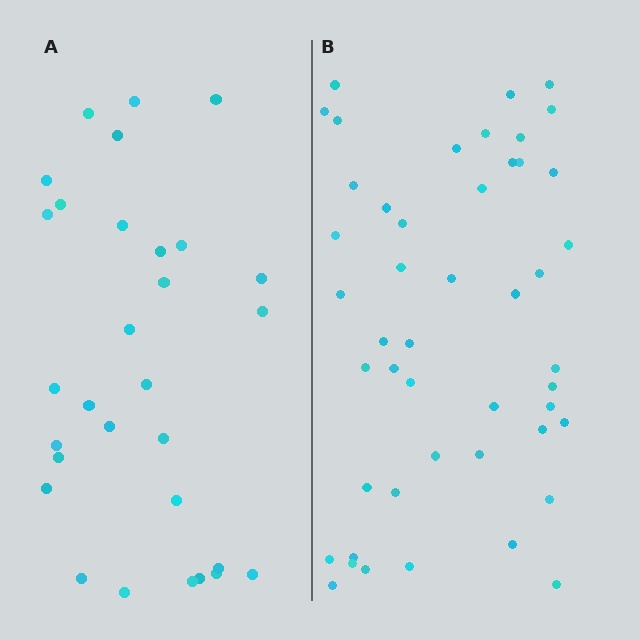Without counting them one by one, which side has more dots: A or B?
Region B (the right region) has more dots.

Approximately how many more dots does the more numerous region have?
Region B has approximately 15 more dots than region A.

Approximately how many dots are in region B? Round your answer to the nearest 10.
About 50 dots. (The exact count is 47, which rounds to 50.)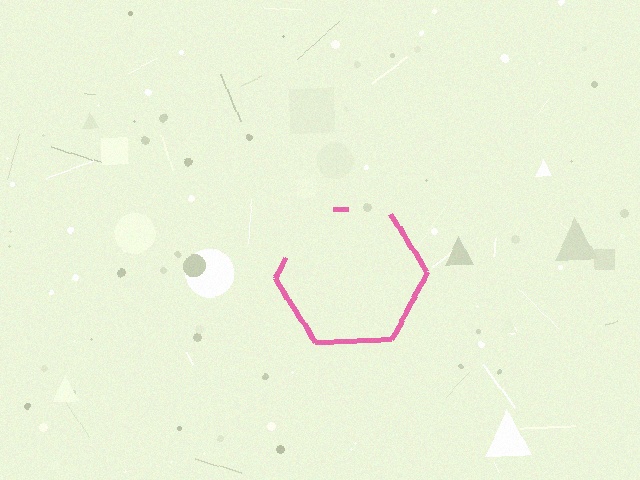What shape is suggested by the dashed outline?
The dashed outline suggests a hexagon.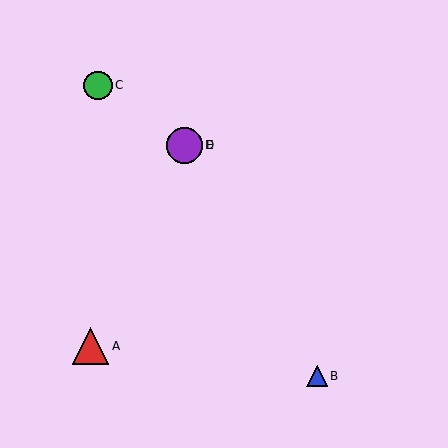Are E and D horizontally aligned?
Yes, both are at y≈145.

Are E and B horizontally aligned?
No, E is at y≈145 and B is at y≈376.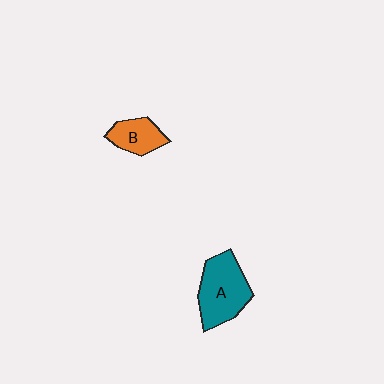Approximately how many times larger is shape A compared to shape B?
Approximately 1.8 times.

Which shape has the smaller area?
Shape B (orange).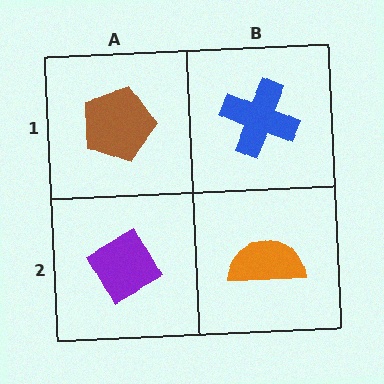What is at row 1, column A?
A brown pentagon.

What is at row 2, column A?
A purple diamond.